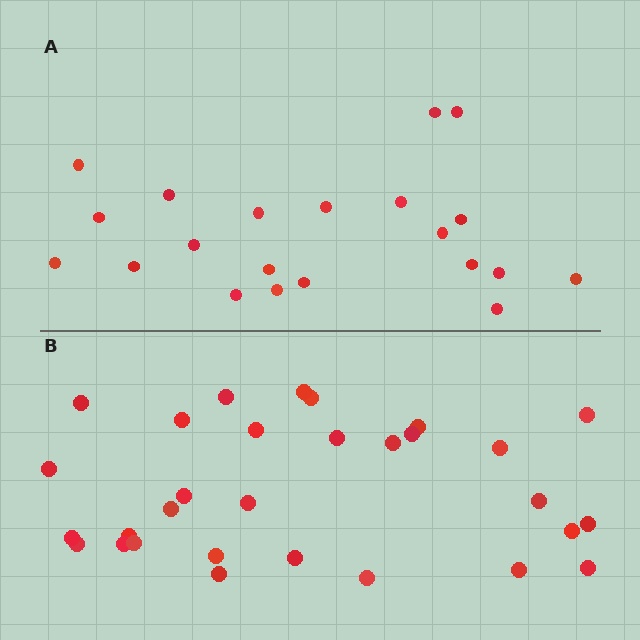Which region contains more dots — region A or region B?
Region B (the bottom region) has more dots.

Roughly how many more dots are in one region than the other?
Region B has roughly 8 or so more dots than region A.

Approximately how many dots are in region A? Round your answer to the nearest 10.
About 20 dots. (The exact count is 21, which rounds to 20.)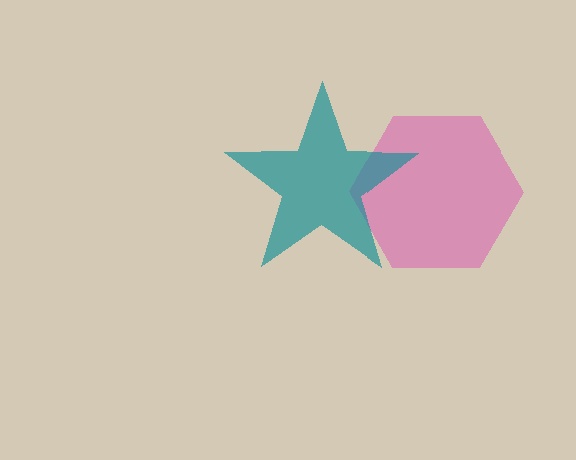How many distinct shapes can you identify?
There are 2 distinct shapes: a pink hexagon, a teal star.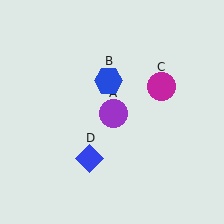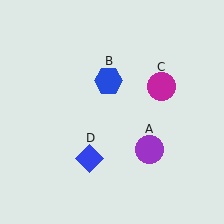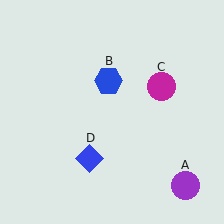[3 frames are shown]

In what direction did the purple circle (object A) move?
The purple circle (object A) moved down and to the right.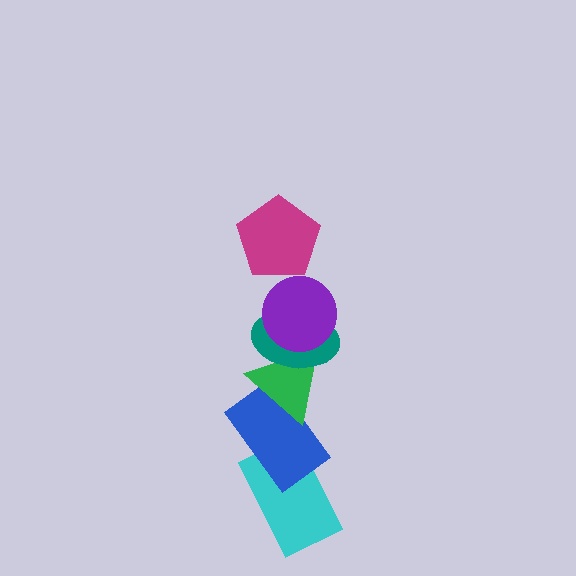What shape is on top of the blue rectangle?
The green triangle is on top of the blue rectangle.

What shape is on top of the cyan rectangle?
The blue rectangle is on top of the cyan rectangle.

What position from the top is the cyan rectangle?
The cyan rectangle is 6th from the top.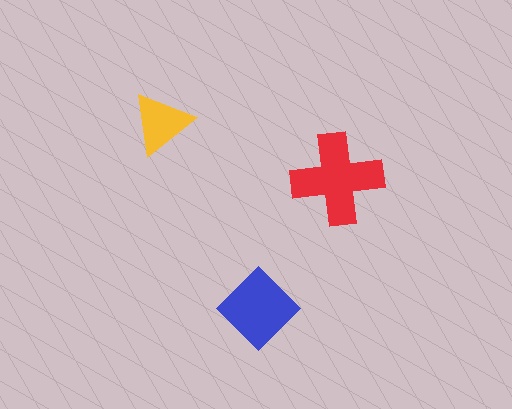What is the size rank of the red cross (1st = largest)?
1st.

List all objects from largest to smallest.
The red cross, the blue diamond, the yellow triangle.